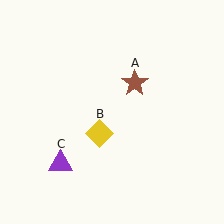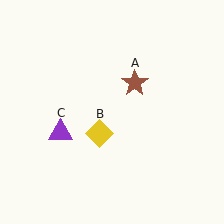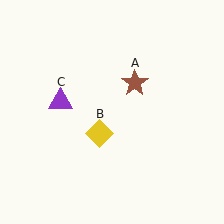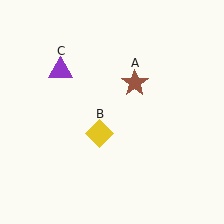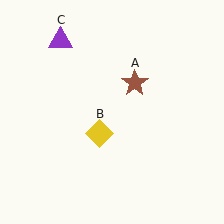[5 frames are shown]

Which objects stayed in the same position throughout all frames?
Brown star (object A) and yellow diamond (object B) remained stationary.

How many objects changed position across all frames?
1 object changed position: purple triangle (object C).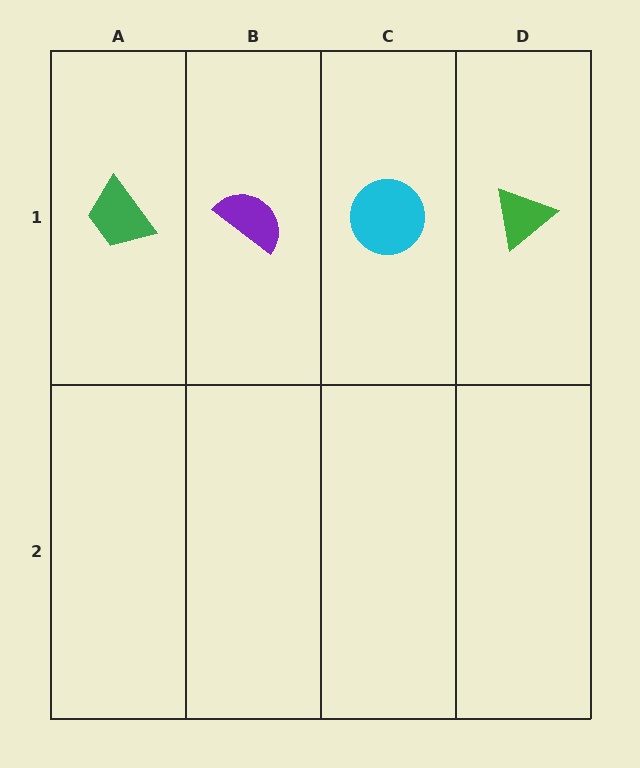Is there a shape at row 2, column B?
No, that cell is empty.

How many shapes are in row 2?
0 shapes.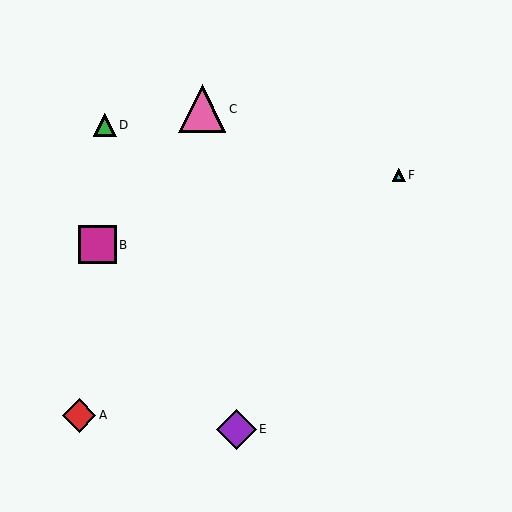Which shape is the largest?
The pink triangle (labeled C) is the largest.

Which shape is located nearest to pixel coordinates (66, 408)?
The red diamond (labeled A) at (79, 415) is nearest to that location.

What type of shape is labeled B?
Shape B is a magenta square.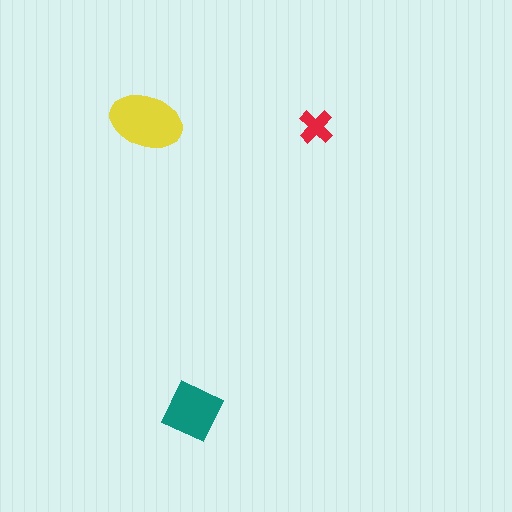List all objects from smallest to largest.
The red cross, the teal square, the yellow ellipse.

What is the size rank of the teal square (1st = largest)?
2nd.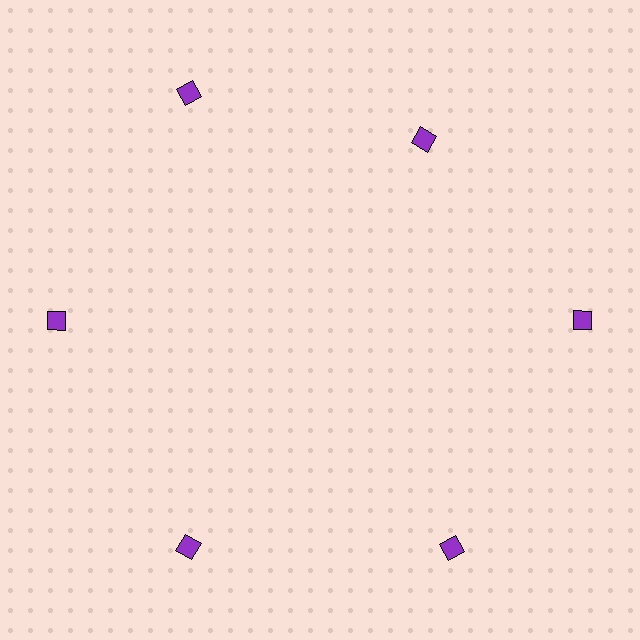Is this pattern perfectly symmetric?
No. The 6 purple squares are arranged in a ring, but one element near the 1 o'clock position is pulled inward toward the center, breaking the 6-fold rotational symmetry.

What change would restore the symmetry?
The symmetry would be restored by moving it outward, back onto the ring so that all 6 squares sit at equal angles and equal distance from the center.